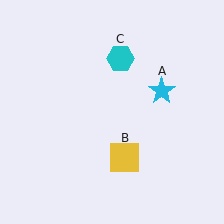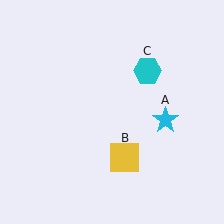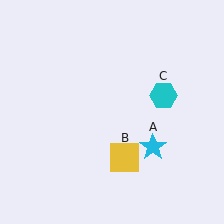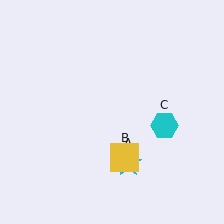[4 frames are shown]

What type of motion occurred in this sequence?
The cyan star (object A), cyan hexagon (object C) rotated clockwise around the center of the scene.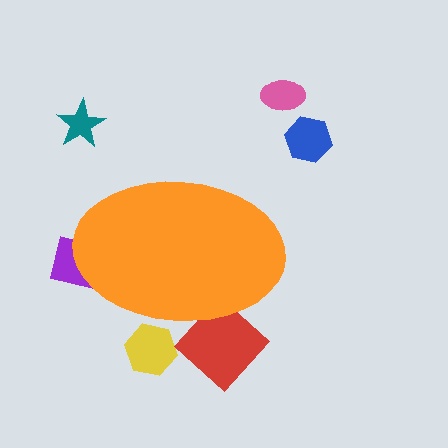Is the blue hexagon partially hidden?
No, the blue hexagon is fully visible.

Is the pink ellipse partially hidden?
No, the pink ellipse is fully visible.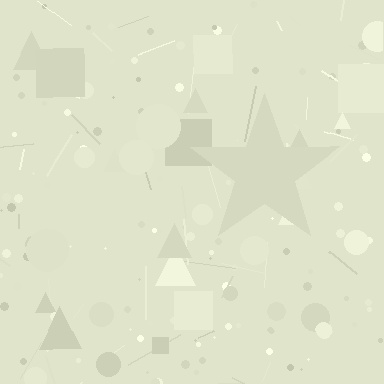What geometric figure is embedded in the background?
A star is embedded in the background.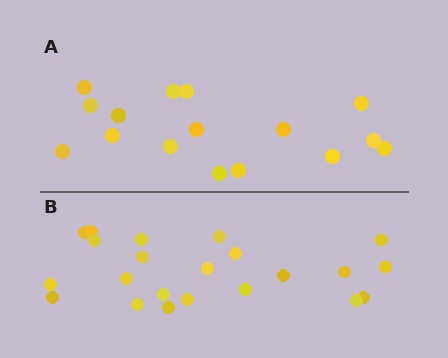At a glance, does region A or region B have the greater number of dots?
Region B (the bottom region) has more dots.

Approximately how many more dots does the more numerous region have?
Region B has about 6 more dots than region A.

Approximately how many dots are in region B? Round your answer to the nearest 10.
About 20 dots. (The exact count is 22, which rounds to 20.)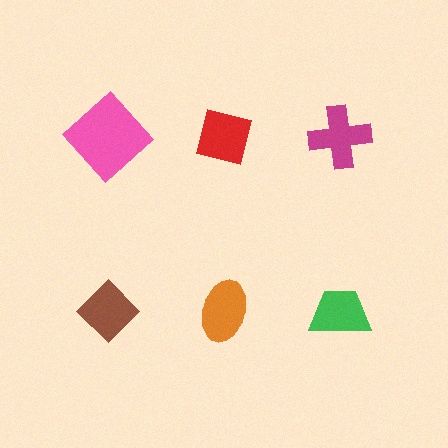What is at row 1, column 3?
A magenta cross.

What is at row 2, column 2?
An orange ellipse.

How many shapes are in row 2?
3 shapes.